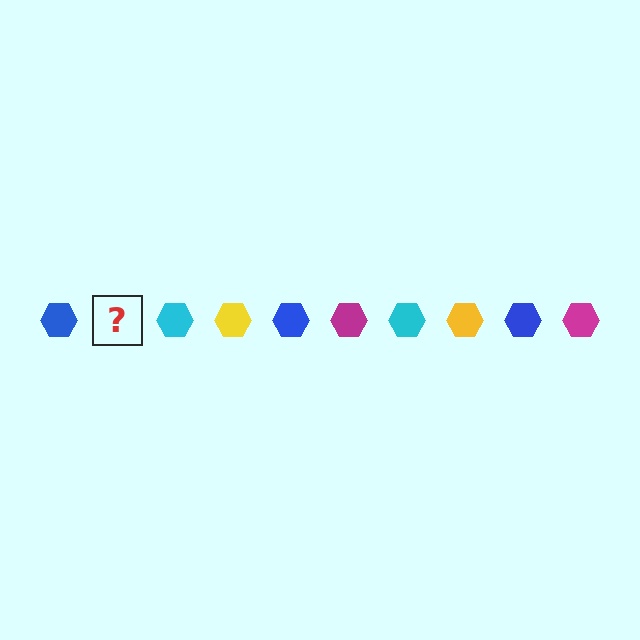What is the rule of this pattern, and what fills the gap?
The rule is that the pattern cycles through blue, magenta, cyan, yellow hexagons. The gap should be filled with a magenta hexagon.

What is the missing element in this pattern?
The missing element is a magenta hexagon.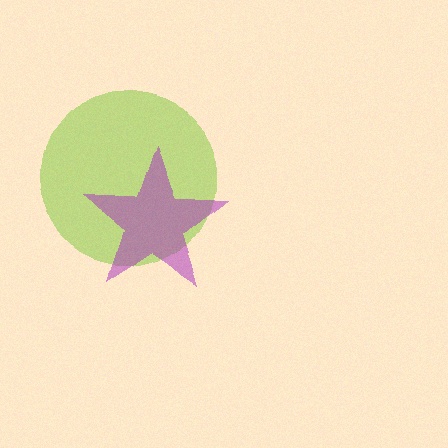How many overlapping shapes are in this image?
There are 2 overlapping shapes in the image.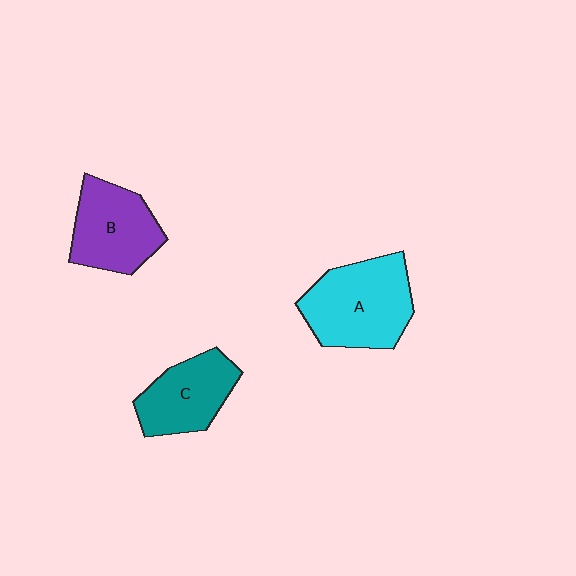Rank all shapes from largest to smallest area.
From largest to smallest: A (cyan), B (purple), C (teal).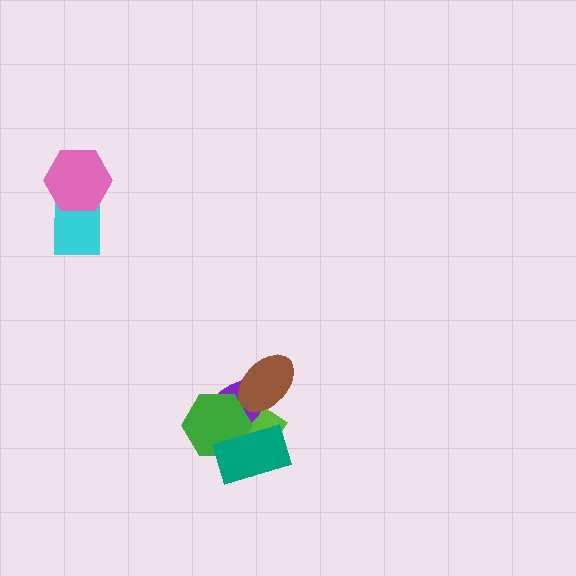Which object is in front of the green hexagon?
The teal rectangle is in front of the green hexagon.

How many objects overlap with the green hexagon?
3 objects overlap with the green hexagon.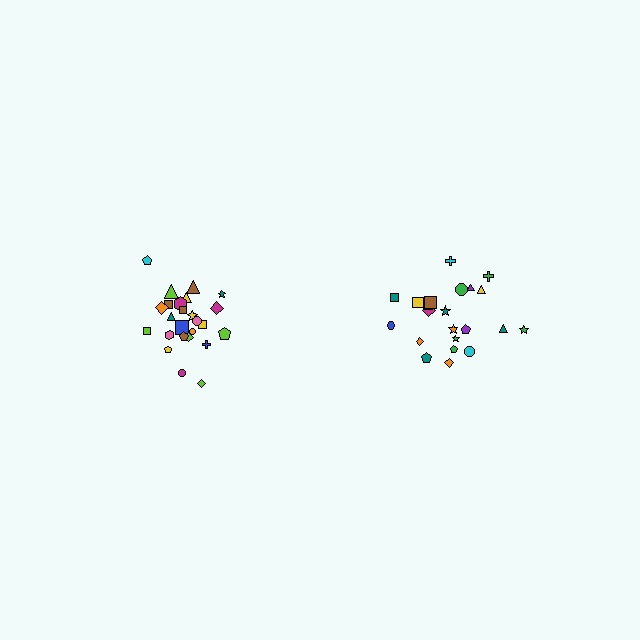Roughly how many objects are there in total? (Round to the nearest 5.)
Roughly 45 objects in total.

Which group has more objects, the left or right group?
The left group.